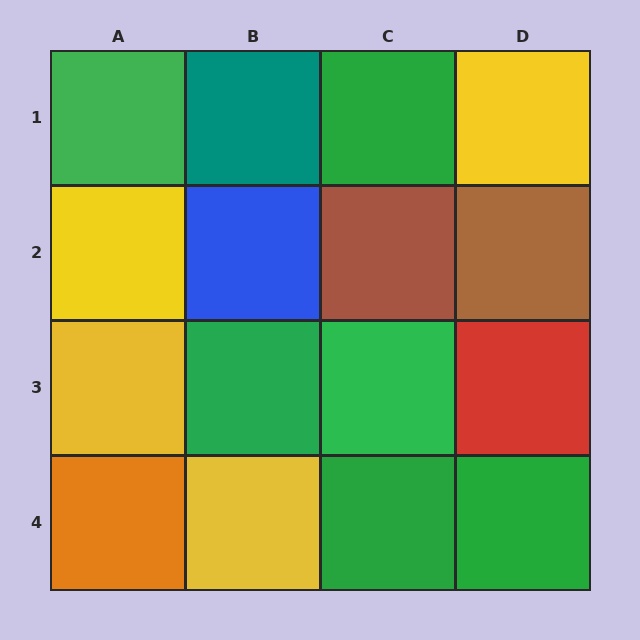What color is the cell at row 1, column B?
Teal.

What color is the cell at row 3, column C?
Green.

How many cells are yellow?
4 cells are yellow.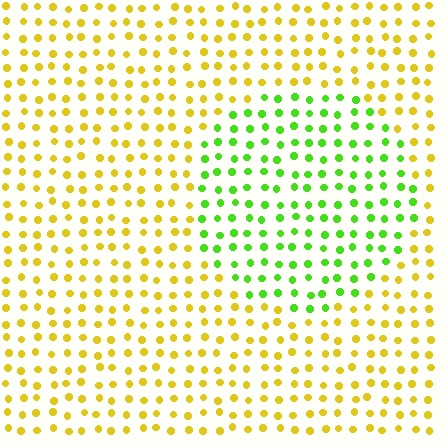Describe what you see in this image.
The image is filled with small yellow elements in a uniform arrangement. A circle-shaped region is visible where the elements are tinted to a slightly different hue, forming a subtle color boundary.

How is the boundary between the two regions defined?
The boundary is defined purely by a slight shift in hue (about 54 degrees). Spacing, size, and orientation are identical on both sides.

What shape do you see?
I see a circle.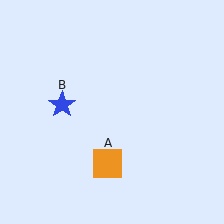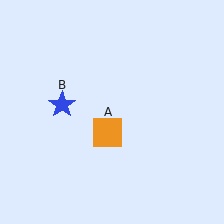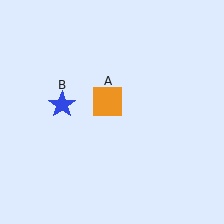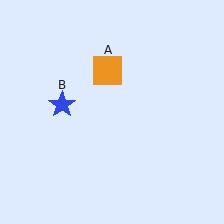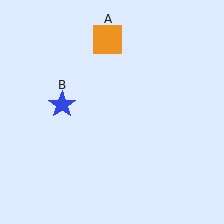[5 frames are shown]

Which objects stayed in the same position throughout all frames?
Blue star (object B) remained stationary.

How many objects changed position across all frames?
1 object changed position: orange square (object A).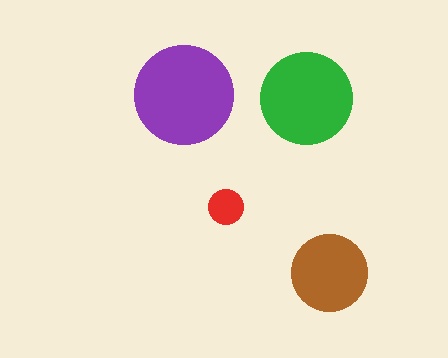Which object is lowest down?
The brown circle is bottommost.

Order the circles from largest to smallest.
the purple one, the green one, the brown one, the red one.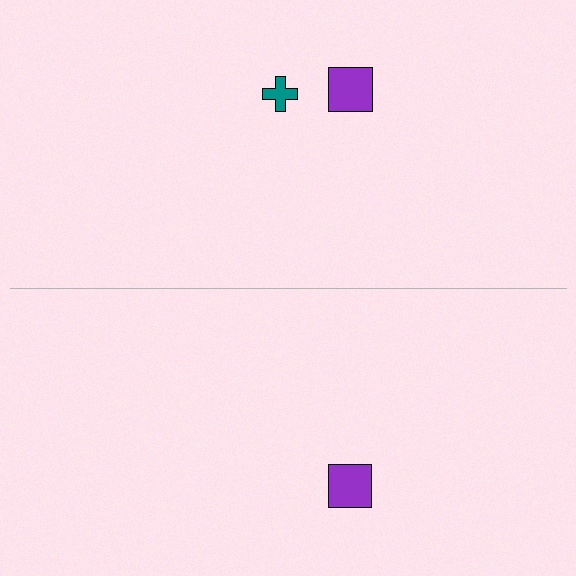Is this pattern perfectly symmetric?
No, the pattern is not perfectly symmetric. A teal cross is missing from the bottom side.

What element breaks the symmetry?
A teal cross is missing from the bottom side.